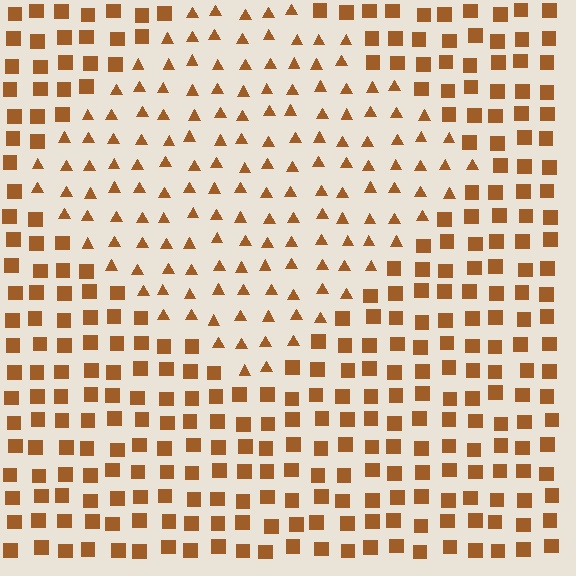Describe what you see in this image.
The image is filled with small brown elements arranged in a uniform grid. A diamond-shaped region contains triangles, while the surrounding area contains squares. The boundary is defined purely by the change in element shape.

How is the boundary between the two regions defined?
The boundary is defined by a change in element shape: triangles inside vs. squares outside. All elements share the same color and spacing.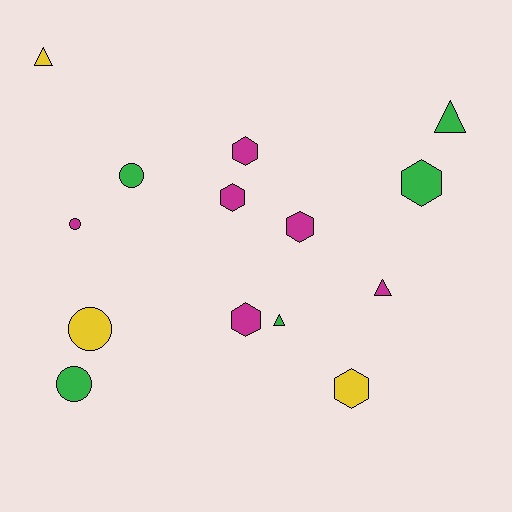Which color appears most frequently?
Magenta, with 6 objects.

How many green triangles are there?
There are 2 green triangles.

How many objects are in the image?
There are 14 objects.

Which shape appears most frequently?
Hexagon, with 6 objects.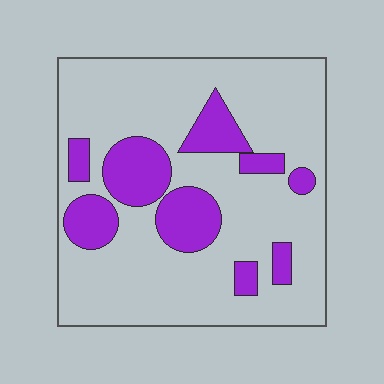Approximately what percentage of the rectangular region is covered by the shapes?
Approximately 25%.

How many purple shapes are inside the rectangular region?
9.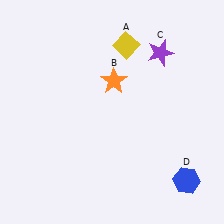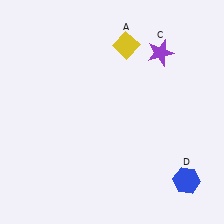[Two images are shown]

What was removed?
The orange star (B) was removed in Image 2.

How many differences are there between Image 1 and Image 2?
There is 1 difference between the two images.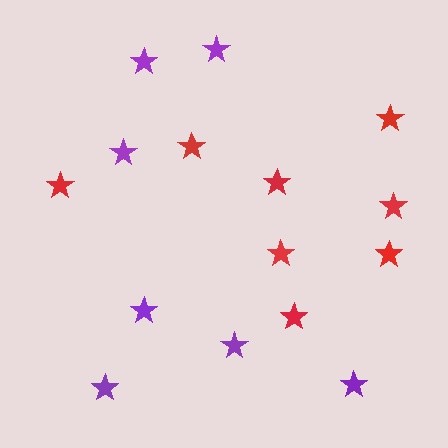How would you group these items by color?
There are 2 groups: one group of purple stars (7) and one group of red stars (8).